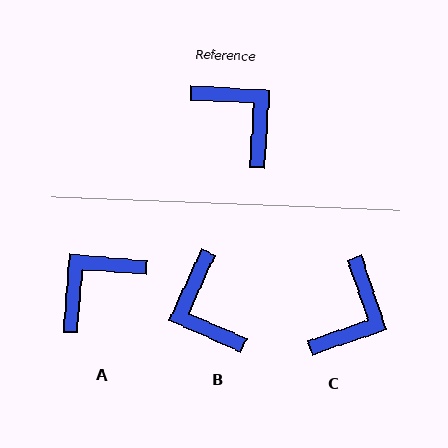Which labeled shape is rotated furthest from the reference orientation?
B, about 159 degrees away.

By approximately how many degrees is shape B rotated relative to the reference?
Approximately 159 degrees counter-clockwise.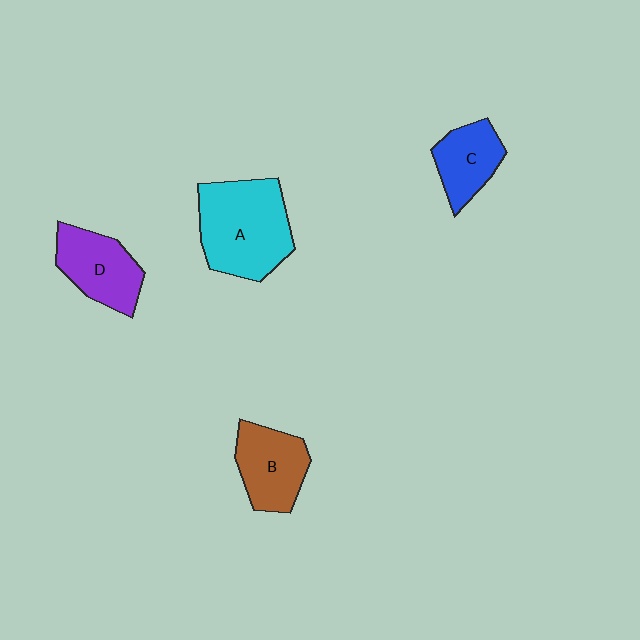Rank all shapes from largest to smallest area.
From largest to smallest: A (cyan), D (purple), B (brown), C (blue).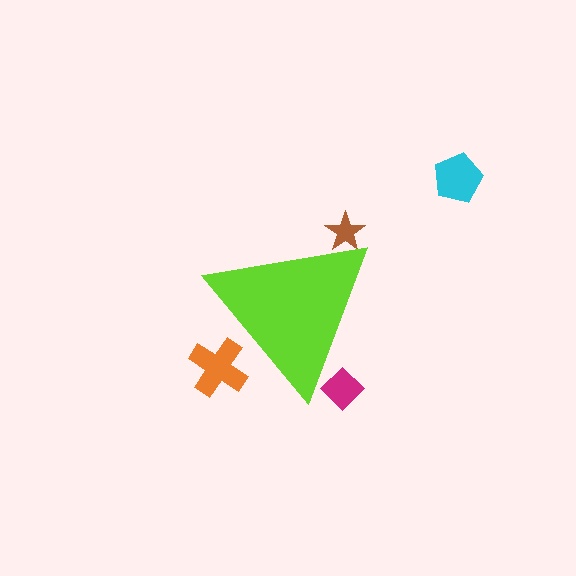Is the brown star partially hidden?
Yes, the brown star is partially hidden behind the lime triangle.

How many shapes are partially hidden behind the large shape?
3 shapes are partially hidden.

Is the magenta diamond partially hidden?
Yes, the magenta diamond is partially hidden behind the lime triangle.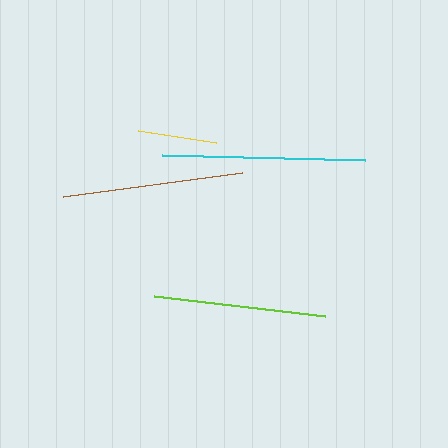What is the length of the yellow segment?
The yellow segment is approximately 79 pixels long.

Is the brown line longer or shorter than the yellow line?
The brown line is longer than the yellow line.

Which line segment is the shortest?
The yellow line is the shortest at approximately 79 pixels.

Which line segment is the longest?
The cyan line is the longest at approximately 203 pixels.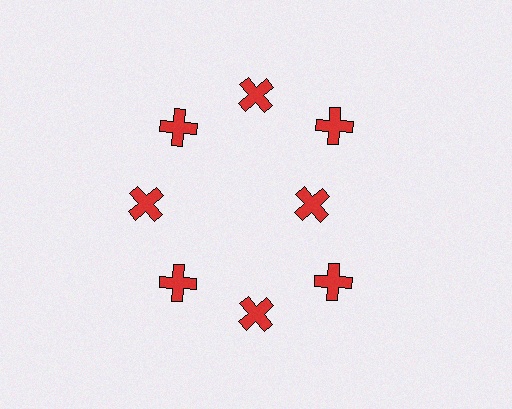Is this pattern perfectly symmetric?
No. The 8 red crosses are arranged in a ring, but one element near the 3 o'clock position is pulled inward toward the center, breaking the 8-fold rotational symmetry.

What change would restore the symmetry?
The symmetry would be restored by moving it outward, back onto the ring so that all 8 crosses sit at equal angles and equal distance from the center.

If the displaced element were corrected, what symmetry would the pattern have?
It would have 8-fold rotational symmetry — the pattern would map onto itself every 45 degrees.